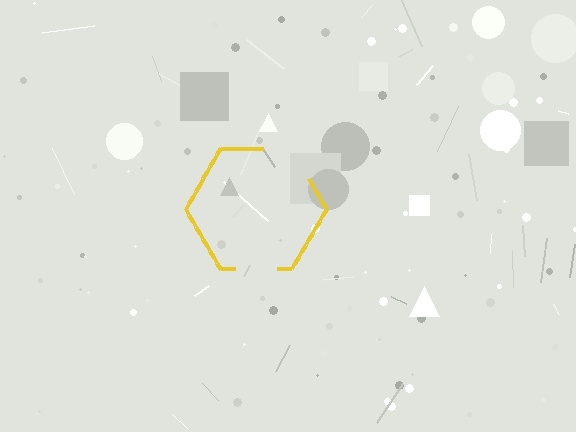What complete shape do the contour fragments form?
The contour fragments form a hexagon.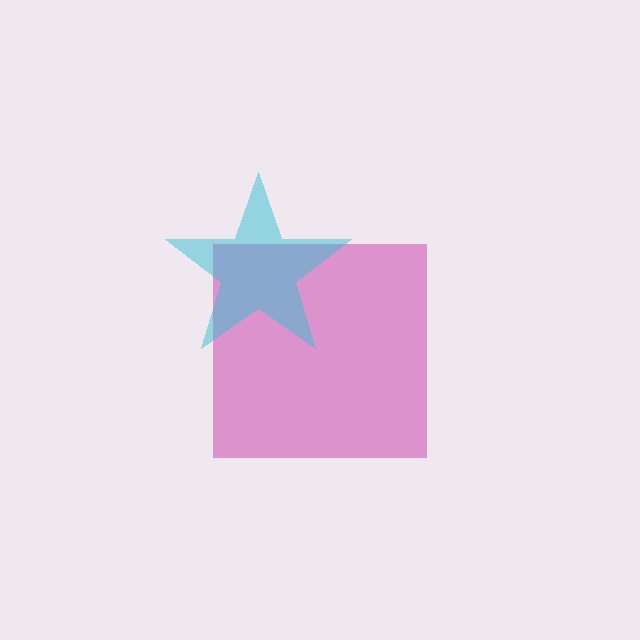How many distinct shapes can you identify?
There are 2 distinct shapes: a magenta square, a cyan star.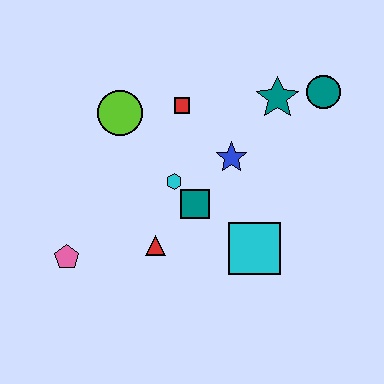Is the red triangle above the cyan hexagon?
No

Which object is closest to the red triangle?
The teal square is closest to the red triangle.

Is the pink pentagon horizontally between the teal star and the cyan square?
No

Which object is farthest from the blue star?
The pink pentagon is farthest from the blue star.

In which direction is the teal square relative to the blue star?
The teal square is below the blue star.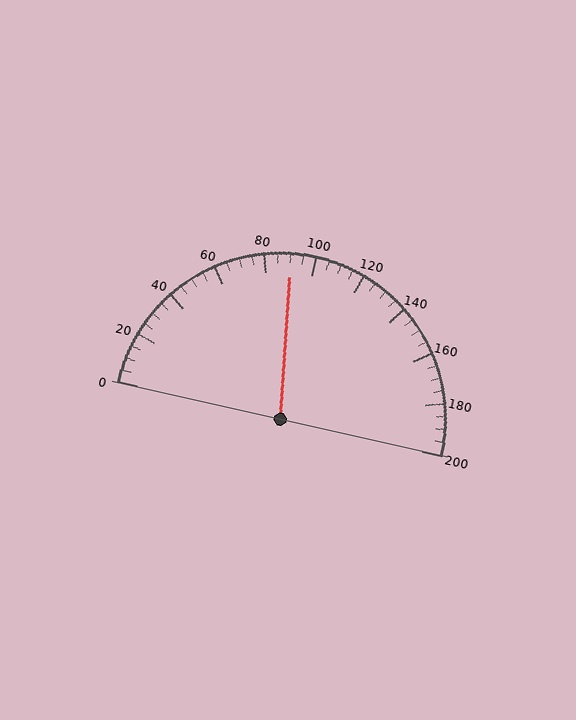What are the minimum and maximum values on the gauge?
The gauge ranges from 0 to 200.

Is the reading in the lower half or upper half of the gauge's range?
The reading is in the lower half of the range (0 to 200).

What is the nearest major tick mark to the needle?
The nearest major tick mark is 80.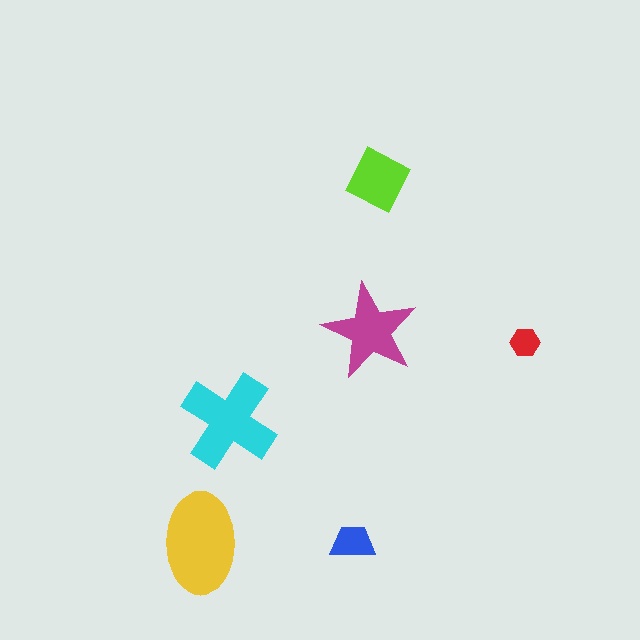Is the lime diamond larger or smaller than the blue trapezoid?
Larger.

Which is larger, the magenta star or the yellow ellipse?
The yellow ellipse.